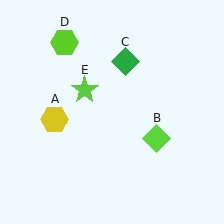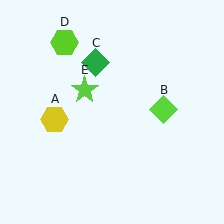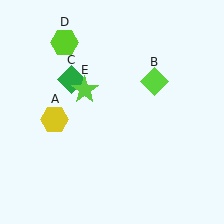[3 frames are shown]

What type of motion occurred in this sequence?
The lime diamond (object B), green diamond (object C) rotated counterclockwise around the center of the scene.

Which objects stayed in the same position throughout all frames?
Yellow hexagon (object A) and lime hexagon (object D) and lime star (object E) remained stationary.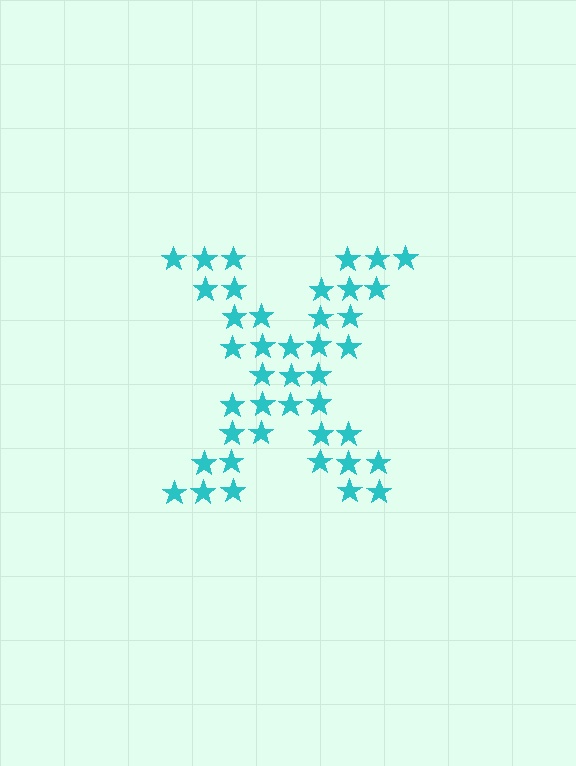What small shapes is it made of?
It is made of small stars.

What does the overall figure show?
The overall figure shows the letter X.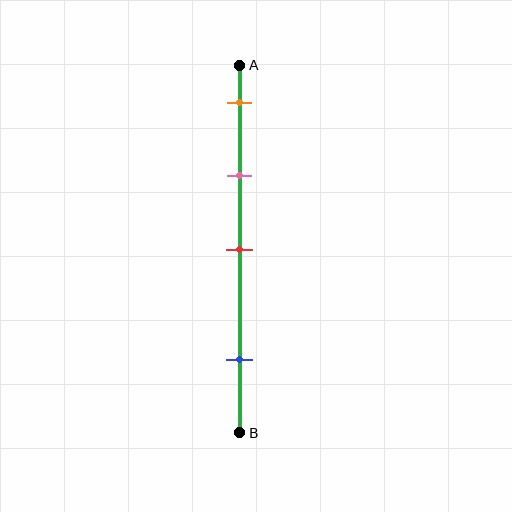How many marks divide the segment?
There are 4 marks dividing the segment.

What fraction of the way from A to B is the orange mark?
The orange mark is approximately 10% (0.1) of the way from A to B.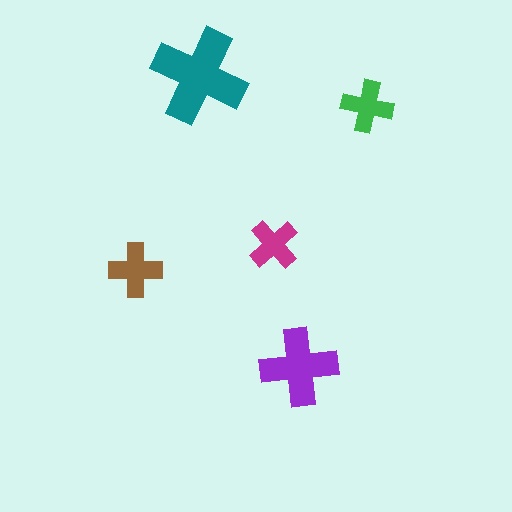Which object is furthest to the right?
The green cross is rightmost.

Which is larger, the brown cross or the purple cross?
The purple one.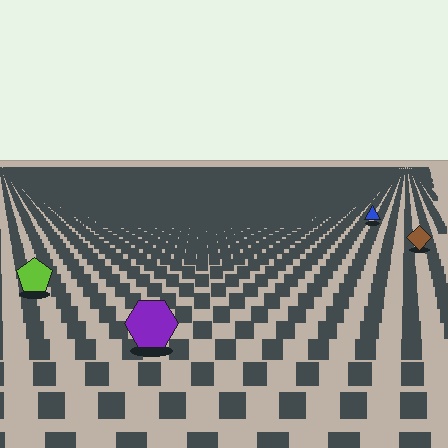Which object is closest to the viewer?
The purple hexagon is closest. The texture marks near it are larger and more spread out.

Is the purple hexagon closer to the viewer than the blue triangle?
Yes. The purple hexagon is closer — you can tell from the texture gradient: the ground texture is coarser near it.